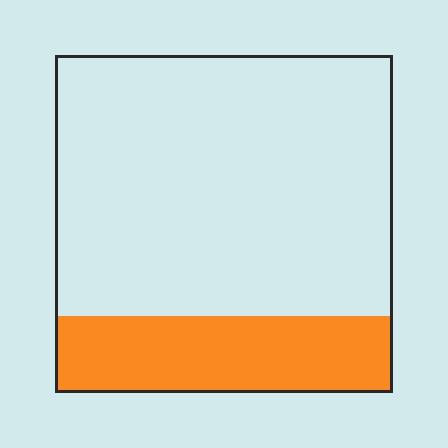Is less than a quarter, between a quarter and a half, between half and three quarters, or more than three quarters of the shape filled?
Less than a quarter.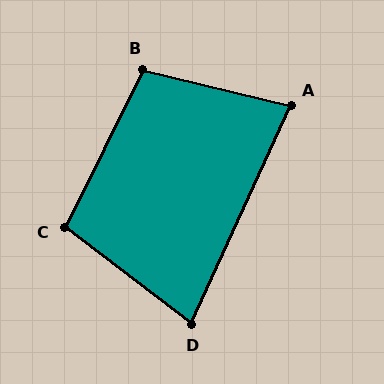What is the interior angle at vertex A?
Approximately 79 degrees (acute).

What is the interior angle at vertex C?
Approximately 101 degrees (obtuse).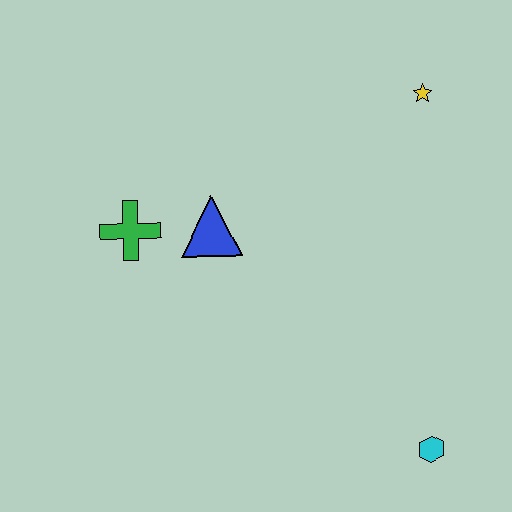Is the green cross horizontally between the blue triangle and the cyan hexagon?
No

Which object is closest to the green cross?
The blue triangle is closest to the green cross.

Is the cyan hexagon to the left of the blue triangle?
No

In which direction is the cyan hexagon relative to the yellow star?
The cyan hexagon is below the yellow star.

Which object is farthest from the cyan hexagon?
The green cross is farthest from the cyan hexagon.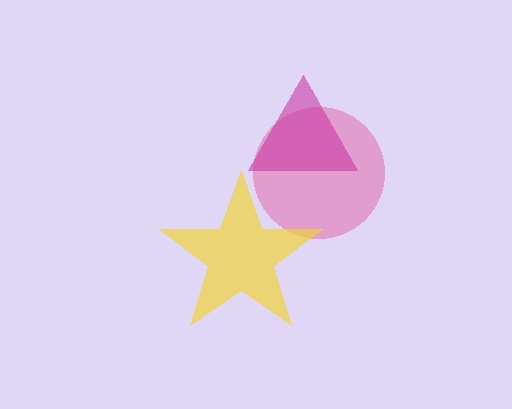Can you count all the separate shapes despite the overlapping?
Yes, there are 3 separate shapes.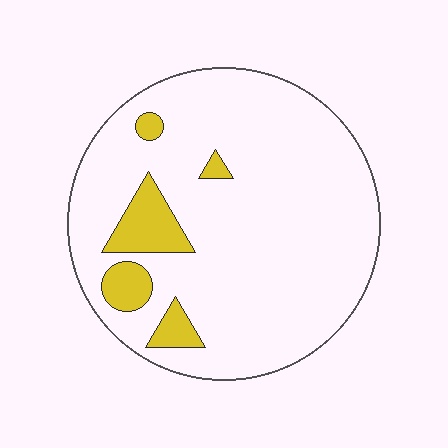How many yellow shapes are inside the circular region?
5.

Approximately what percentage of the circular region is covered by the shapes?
Approximately 10%.